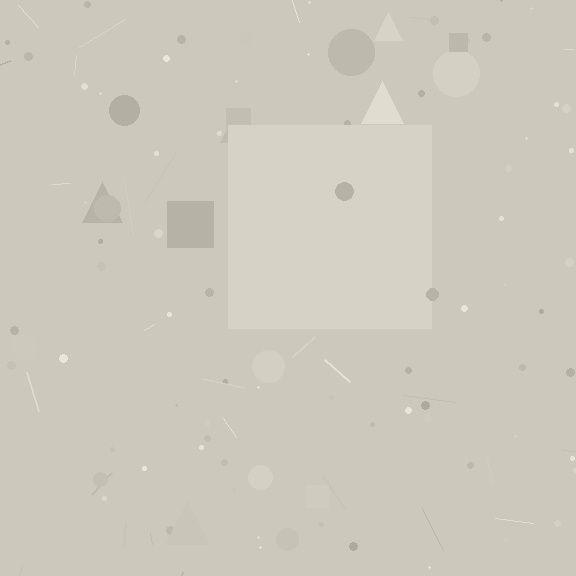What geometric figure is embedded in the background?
A square is embedded in the background.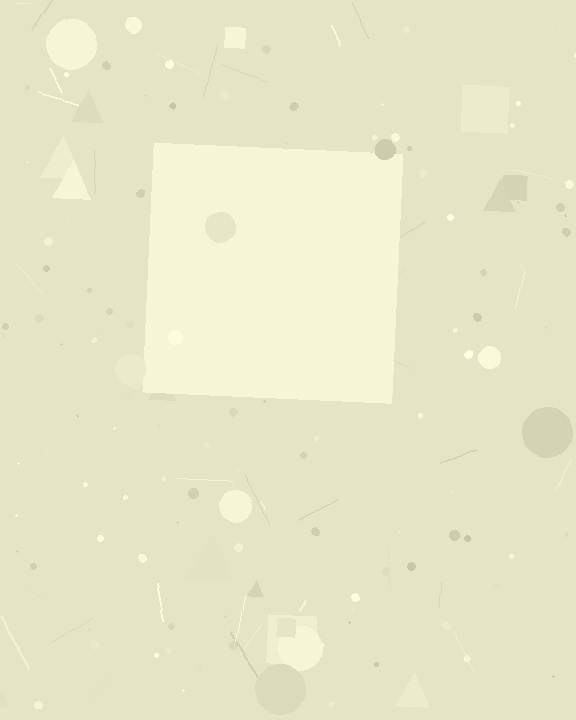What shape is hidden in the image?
A square is hidden in the image.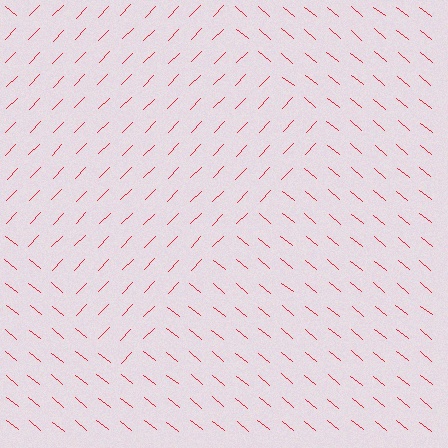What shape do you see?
I see a diamond.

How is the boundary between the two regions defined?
The boundary is defined purely by a change in line orientation (approximately 85 degrees difference). All lines are the same color and thickness.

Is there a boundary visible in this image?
Yes, there is a texture boundary formed by a change in line orientation.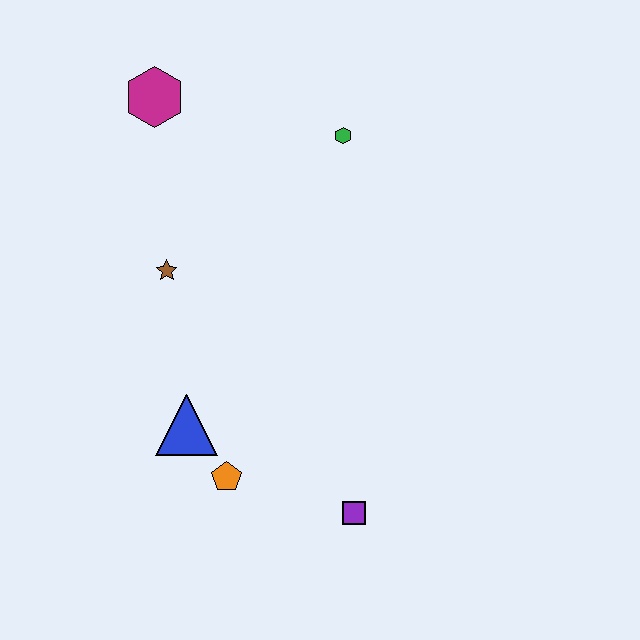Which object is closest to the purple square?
The orange pentagon is closest to the purple square.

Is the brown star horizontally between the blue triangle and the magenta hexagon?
Yes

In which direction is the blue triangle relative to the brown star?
The blue triangle is below the brown star.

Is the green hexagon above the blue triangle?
Yes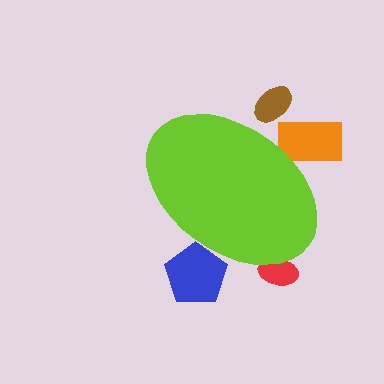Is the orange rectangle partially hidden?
Yes, the orange rectangle is partially hidden behind the lime ellipse.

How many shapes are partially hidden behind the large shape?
4 shapes are partially hidden.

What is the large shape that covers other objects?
A lime ellipse.